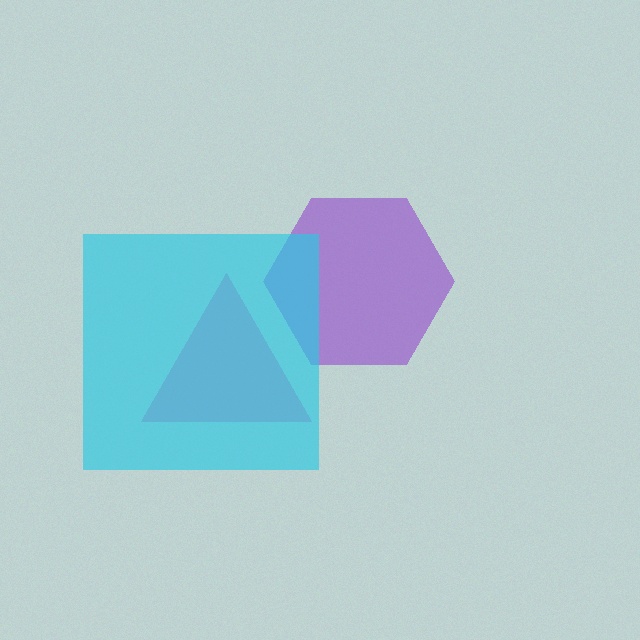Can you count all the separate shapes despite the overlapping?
Yes, there are 3 separate shapes.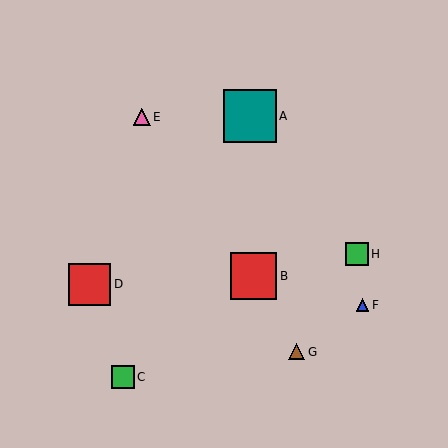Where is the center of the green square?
The center of the green square is at (357, 254).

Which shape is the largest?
The teal square (labeled A) is the largest.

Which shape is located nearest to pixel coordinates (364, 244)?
The green square (labeled H) at (357, 254) is nearest to that location.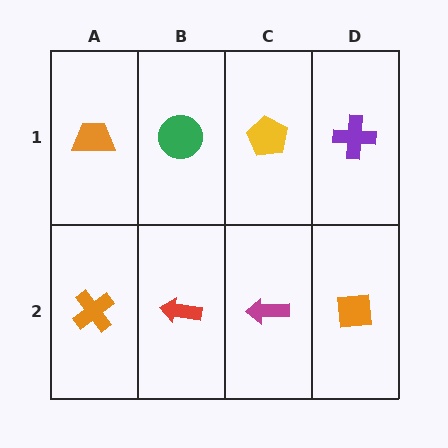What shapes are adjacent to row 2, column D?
A purple cross (row 1, column D), a magenta arrow (row 2, column C).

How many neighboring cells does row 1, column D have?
2.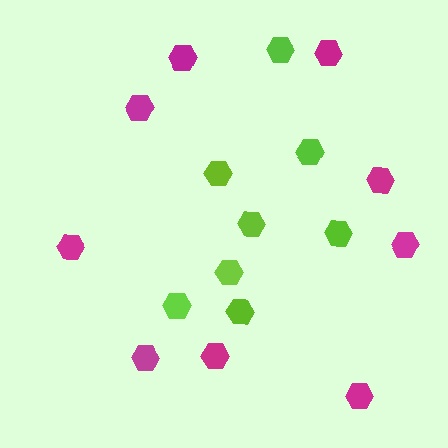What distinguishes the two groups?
There are 2 groups: one group of magenta hexagons (9) and one group of lime hexagons (8).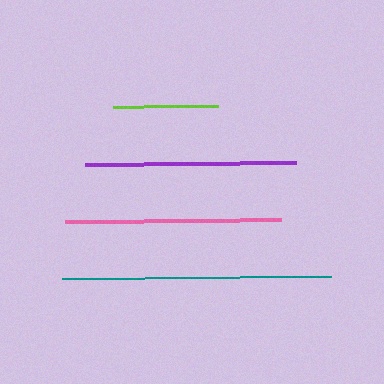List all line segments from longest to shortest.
From longest to shortest: teal, pink, purple, lime.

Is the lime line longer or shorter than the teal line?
The teal line is longer than the lime line.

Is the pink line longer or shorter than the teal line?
The teal line is longer than the pink line.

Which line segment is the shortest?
The lime line is the shortest at approximately 105 pixels.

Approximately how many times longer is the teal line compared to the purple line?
The teal line is approximately 1.3 times the length of the purple line.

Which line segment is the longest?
The teal line is the longest at approximately 269 pixels.